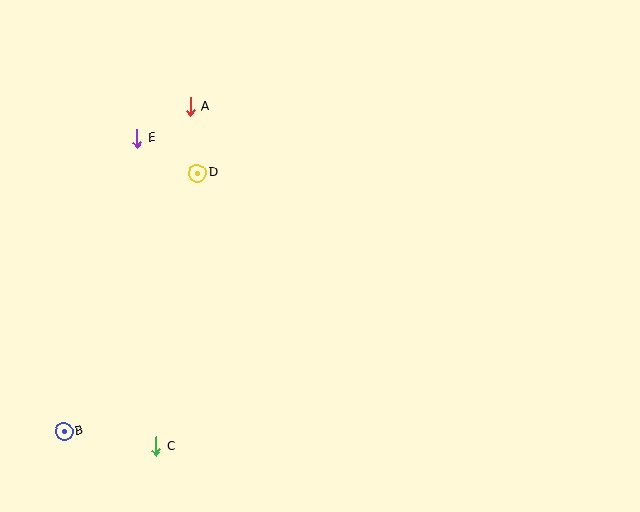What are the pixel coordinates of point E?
Point E is at (137, 138).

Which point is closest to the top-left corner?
Point E is closest to the top-left corner.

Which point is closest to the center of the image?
Point D at (197, 173) is closest to the center.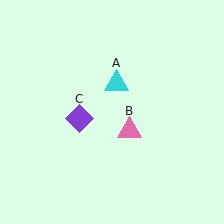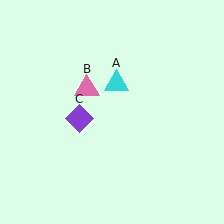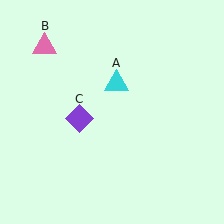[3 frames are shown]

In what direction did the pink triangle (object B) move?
The pink triangle (object B) moved up and to the left.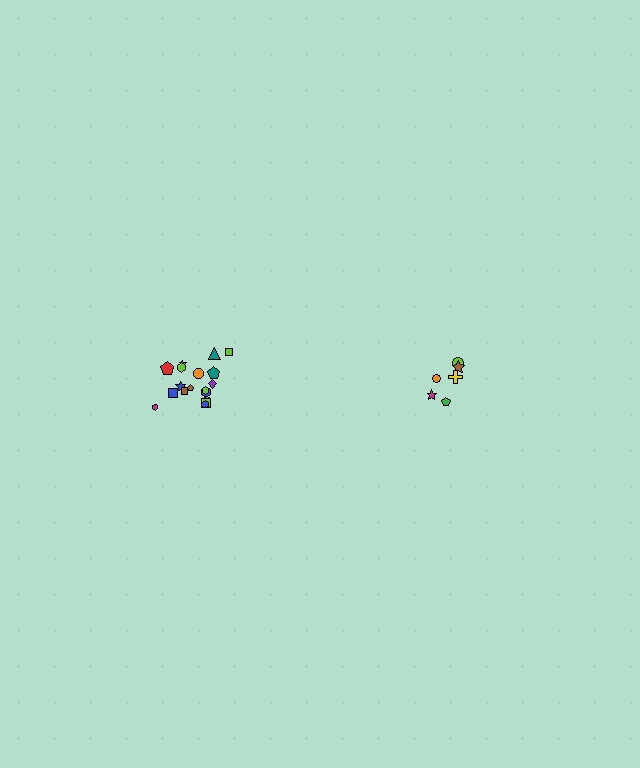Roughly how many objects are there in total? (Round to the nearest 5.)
Roughly 25 objects in total.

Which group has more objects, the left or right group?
The left group.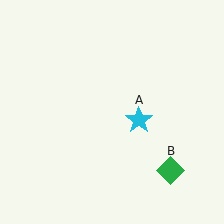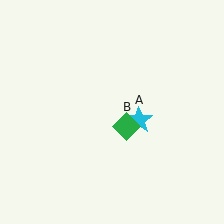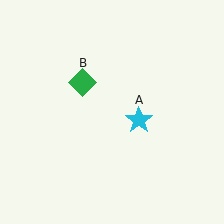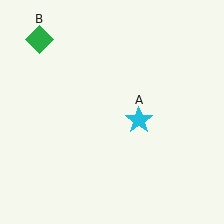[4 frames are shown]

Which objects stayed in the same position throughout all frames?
Cyan star (object A) remained stationary.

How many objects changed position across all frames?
1 object changed position: green diamond (object B).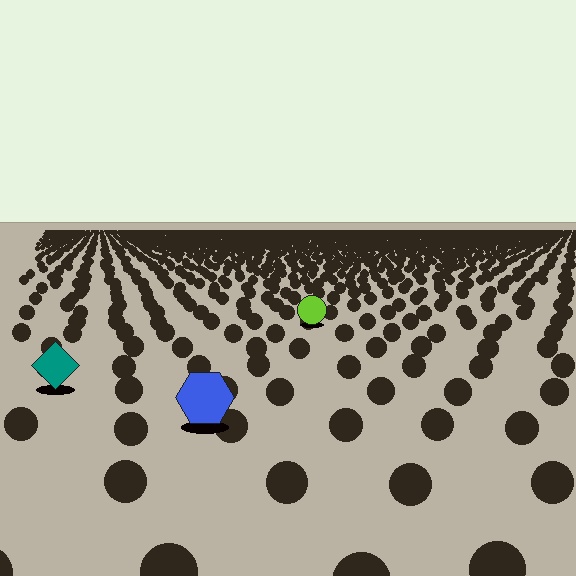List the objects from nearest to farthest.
From nearest to farthest: the blue hexagon, the teal diamond, the lime circle.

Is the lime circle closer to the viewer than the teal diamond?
No. The teal diamond is closer — you can tell from the texture gradient: the ground texture is coarser near it.